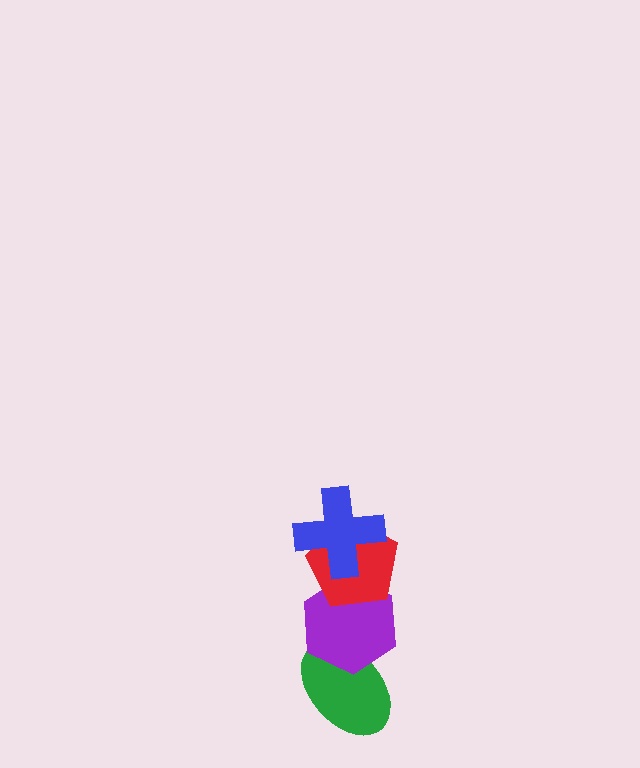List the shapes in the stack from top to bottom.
From top to bottom: the blue cross, the red pentagon, the purple hexagon, the green ellipse.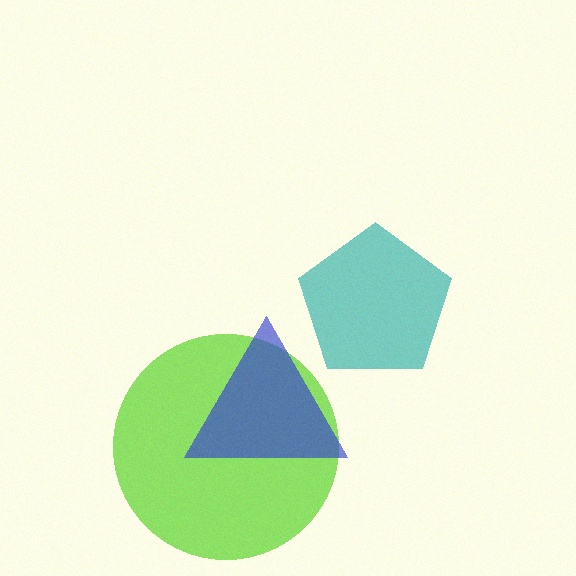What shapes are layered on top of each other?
The layered shapes are: a lime circle, a blue triangle, a teal pentagon.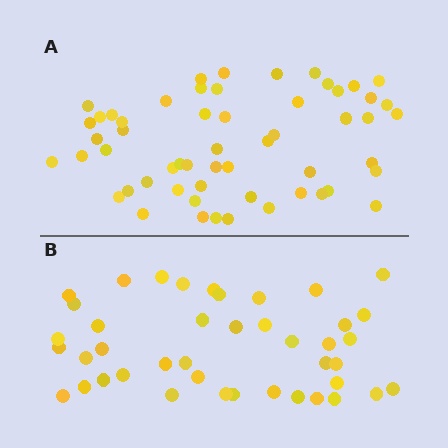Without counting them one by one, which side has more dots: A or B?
Region A (the top region) has more dots.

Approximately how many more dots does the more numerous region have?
Region A has approximately 15 more dots than region B.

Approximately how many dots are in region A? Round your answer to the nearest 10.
About 60 dots. (The exact count is 56, which rounds to 60.)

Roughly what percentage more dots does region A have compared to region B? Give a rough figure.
About 35% more.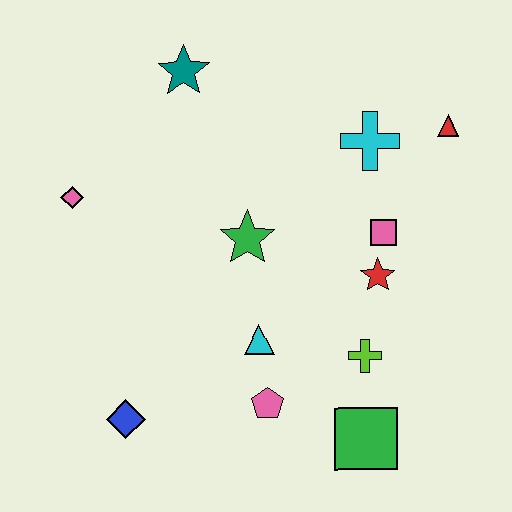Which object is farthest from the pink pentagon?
The teal star is farthest from the pink pentagon.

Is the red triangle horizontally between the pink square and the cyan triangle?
No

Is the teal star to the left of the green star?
Yes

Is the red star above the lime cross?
Yes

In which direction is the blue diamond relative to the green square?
The blue diamond is to the left of the green square.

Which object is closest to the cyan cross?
The red triangle is closest to the cyan cross.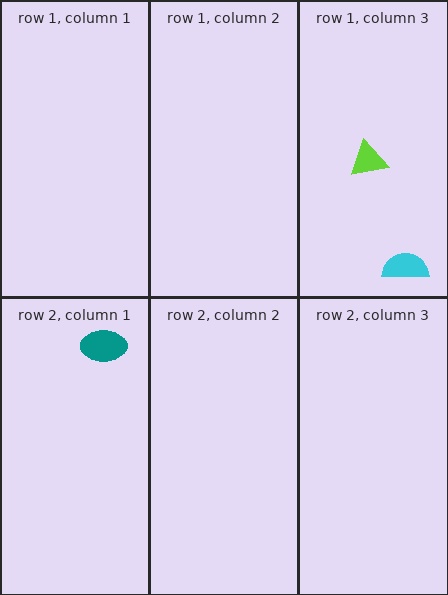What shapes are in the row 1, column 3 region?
The cyan semicircle, the lime triangle.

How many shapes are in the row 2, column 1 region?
1.